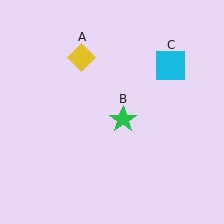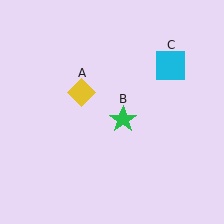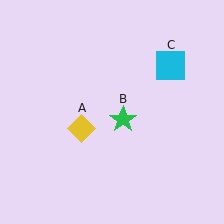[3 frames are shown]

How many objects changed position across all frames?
1 object changed position: yellow diamond (object A).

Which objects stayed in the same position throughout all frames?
Green star (object B) and cyan square (object C) remained stationary.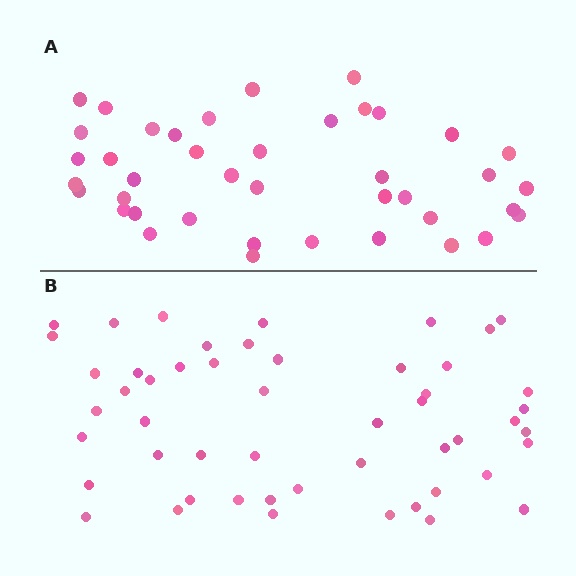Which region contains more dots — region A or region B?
Region B (the bottom region) has more dots.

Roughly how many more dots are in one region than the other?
Region B has roughly 10 or so more dots than region A.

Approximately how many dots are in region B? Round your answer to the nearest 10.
About 50 dots. (The exact count is 51, which rounds to 50.)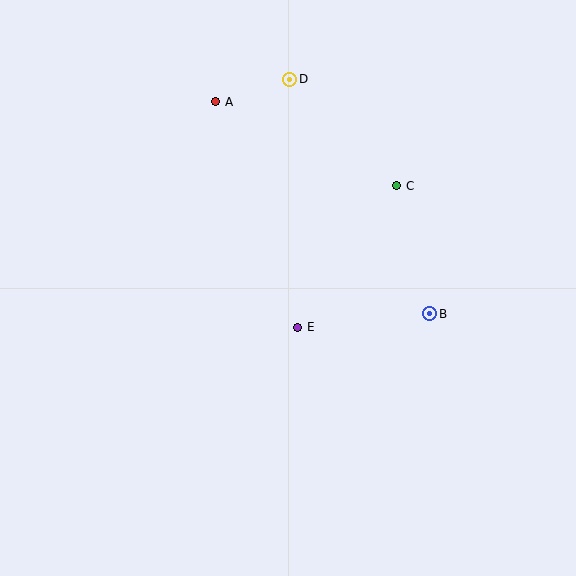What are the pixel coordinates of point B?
Point B is at (430, 314).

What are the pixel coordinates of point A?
Point A is at (216, 102).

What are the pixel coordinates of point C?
Point C is at (397, 186).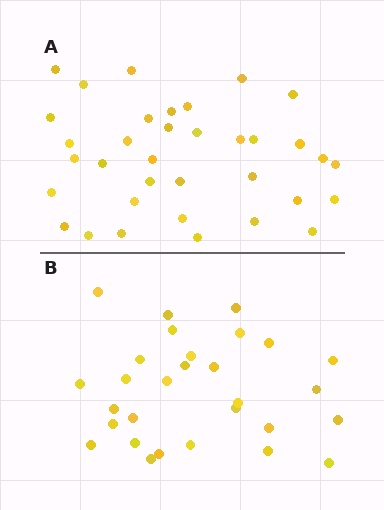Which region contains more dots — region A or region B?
Region A (the top region) has more dots.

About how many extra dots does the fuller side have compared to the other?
Region A has about 6 more dots than region B.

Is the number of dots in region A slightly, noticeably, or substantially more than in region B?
Region A has only slightly more — the two regions are fairly close. The ratio is roughly 1.2 to 1.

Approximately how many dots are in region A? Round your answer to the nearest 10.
About 40 dots. (The exact count is 35, which rounds to 40.)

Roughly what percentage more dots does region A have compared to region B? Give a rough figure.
About 20% more.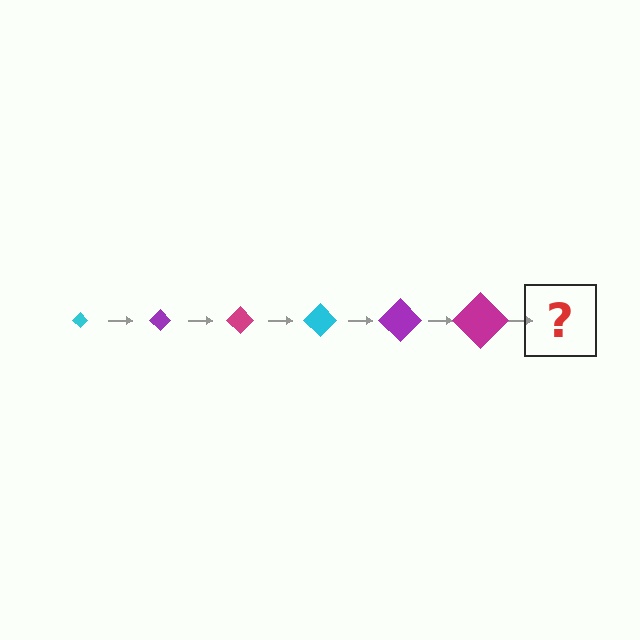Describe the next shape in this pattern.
It should be a cyan diamond, larger than the previous one.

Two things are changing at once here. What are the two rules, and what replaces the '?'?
The two rules are that the diamond grows larger each step and the color cycles through cyan, purple, and magenta. The '?' should be a cyan diamond, larger than the previous one.